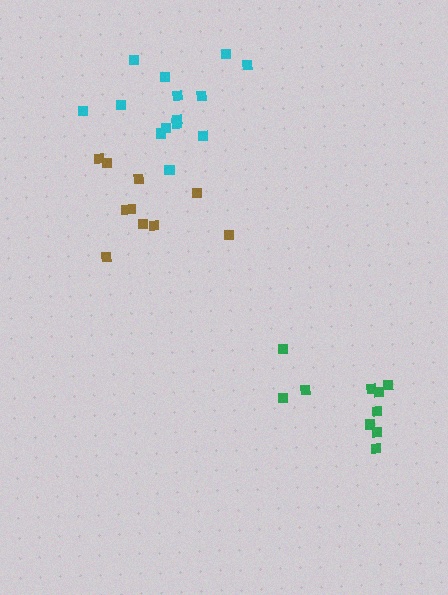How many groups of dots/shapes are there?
There are 3 groups.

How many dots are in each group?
Group 1: 14 dots, Group 2: 10 dots, Group 3: 10 dots (34 total).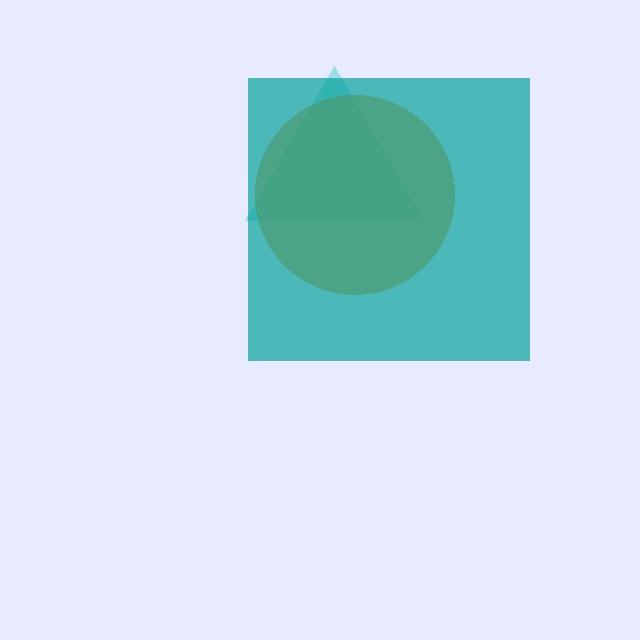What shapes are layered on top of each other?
The layered shapes are: a cyan triangle, an orange circle, a teal square.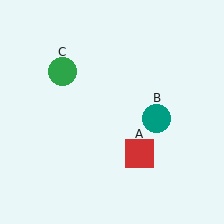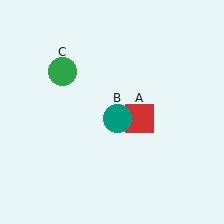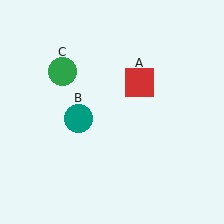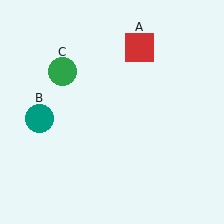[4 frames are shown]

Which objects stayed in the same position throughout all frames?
Green circle (object C) remained stationary.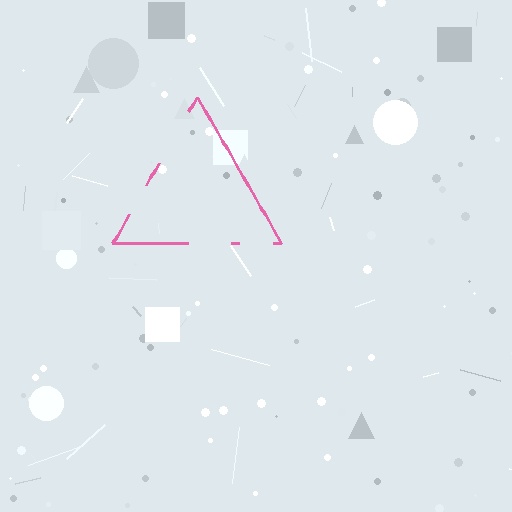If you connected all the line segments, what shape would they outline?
They would outline a triangle.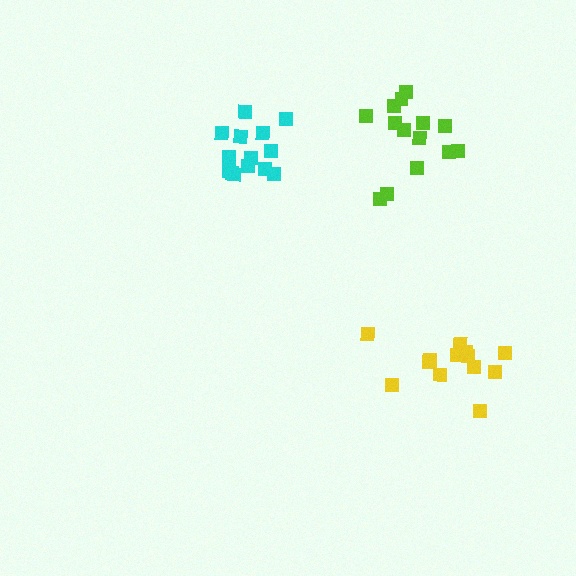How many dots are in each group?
Group 1: 14 dots, Group 2: 14 dots, Group 3: 13 dots (41 total).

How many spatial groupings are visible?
There are 3 spatial groupings.